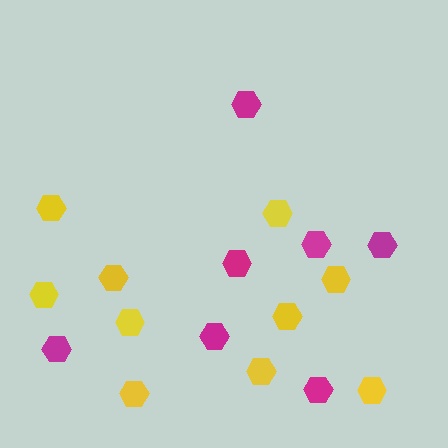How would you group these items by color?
There are 2 groups: one group of yellow hexagons (10) and one group of magenta hexagons (7).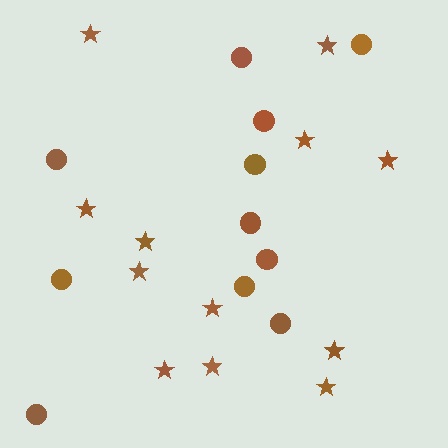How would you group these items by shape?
There are 2 groups: one group of stars (12) and one group of circles (11).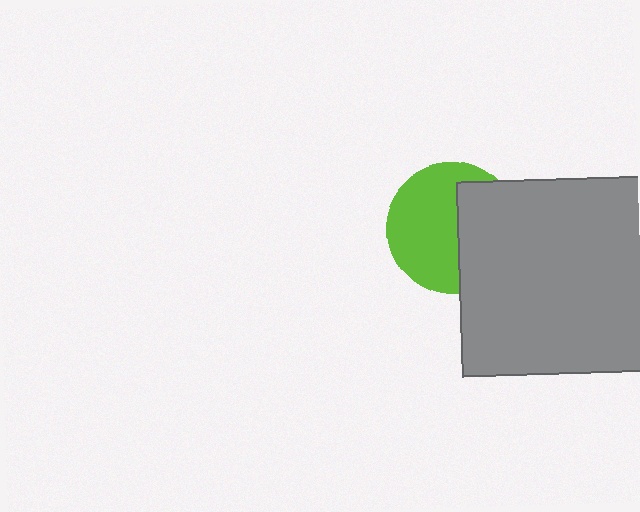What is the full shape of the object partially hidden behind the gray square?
The partially hidden object is a lime circle.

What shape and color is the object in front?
The object in front is a gray square.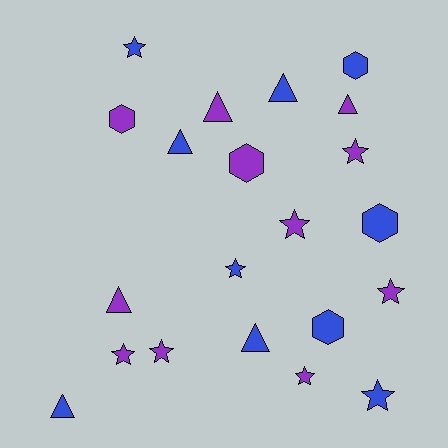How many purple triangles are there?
There are 3 purple triangles.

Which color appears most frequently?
Purple, with 11 objects.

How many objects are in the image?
There are 21 objects.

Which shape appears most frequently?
Star, with 9 objects.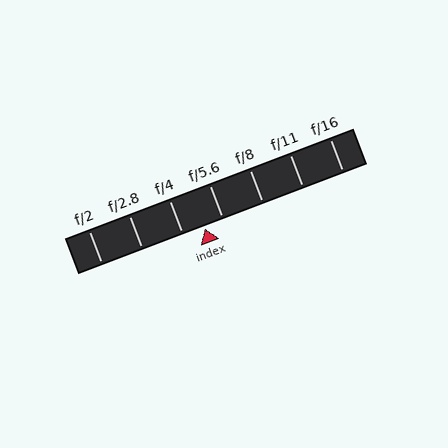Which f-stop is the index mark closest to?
The index mark is closest to f/5.6.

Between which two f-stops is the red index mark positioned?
The index mark is between f/4 and f/5.6.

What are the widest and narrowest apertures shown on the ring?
The widest aperture shown is f/2 and the narrowest is f/16.